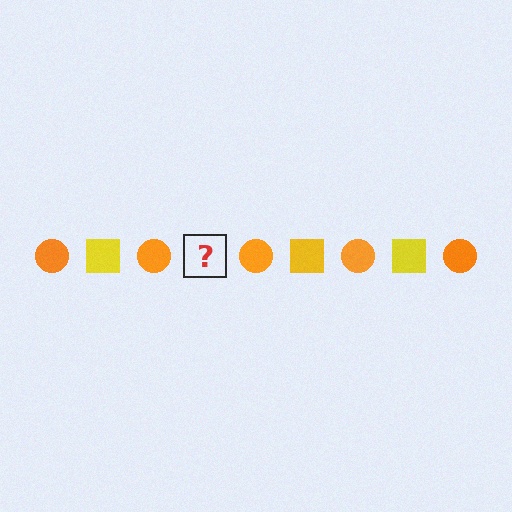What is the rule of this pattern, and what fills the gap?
The rule is that the pattern alternates between orange circle and yellow square. The gap should be filled with a yellow square.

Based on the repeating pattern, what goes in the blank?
The blank should be a yellow square.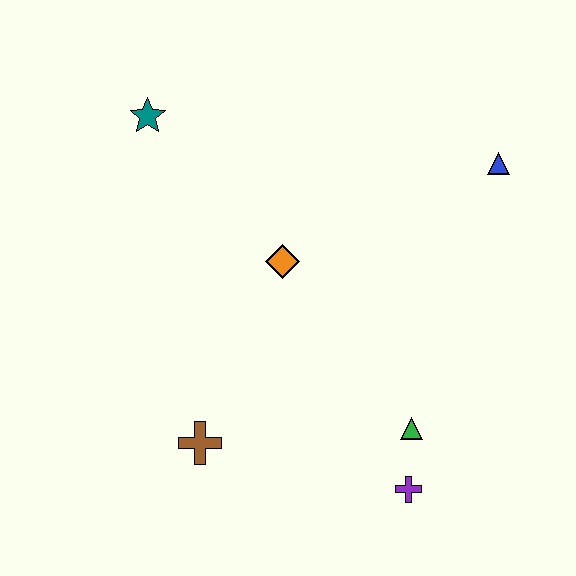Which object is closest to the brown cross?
The orange diamond is closest to the brown cross.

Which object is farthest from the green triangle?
The teal star is farthest from the green triangle.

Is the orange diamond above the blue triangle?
No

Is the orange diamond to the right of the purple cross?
No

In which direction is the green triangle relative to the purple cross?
The green triangle is above the purple cross.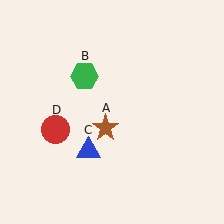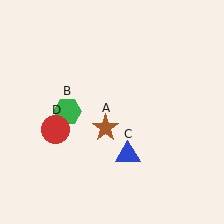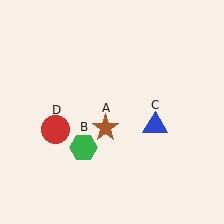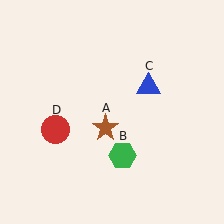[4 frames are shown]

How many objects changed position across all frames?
2 objects changed position: green hexagon (object B), blue triangle (object C).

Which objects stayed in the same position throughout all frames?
Brown star (object A) and red circle (object D) remained stationary.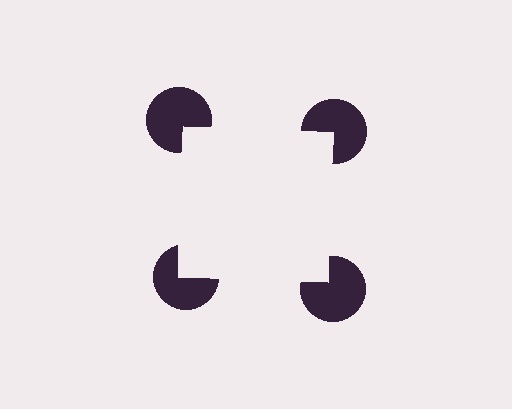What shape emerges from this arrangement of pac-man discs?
An illusory square — its edges are inferred from the aligned wedge cuts in the pac-man discs, not physically drawn.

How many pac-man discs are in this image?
There are 4 — one at each vertex of the illusory square.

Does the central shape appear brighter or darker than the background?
It typically appears slightly brighter than the background, even though no actual brightness change is drawn.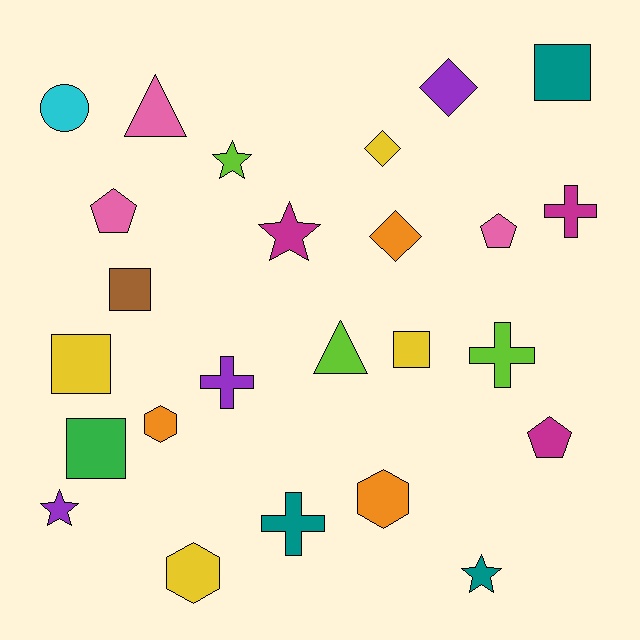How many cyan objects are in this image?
There is 1 cyan object.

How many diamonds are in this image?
There are 3 diamonds.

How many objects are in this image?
There are 25 objects.